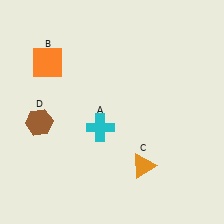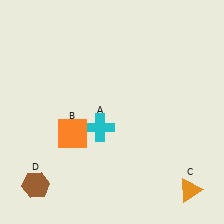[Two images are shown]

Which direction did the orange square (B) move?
The orange square (B) moved down.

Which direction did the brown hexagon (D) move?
The brown hexagon (D) moved down.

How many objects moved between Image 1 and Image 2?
3 objects moved between the two images.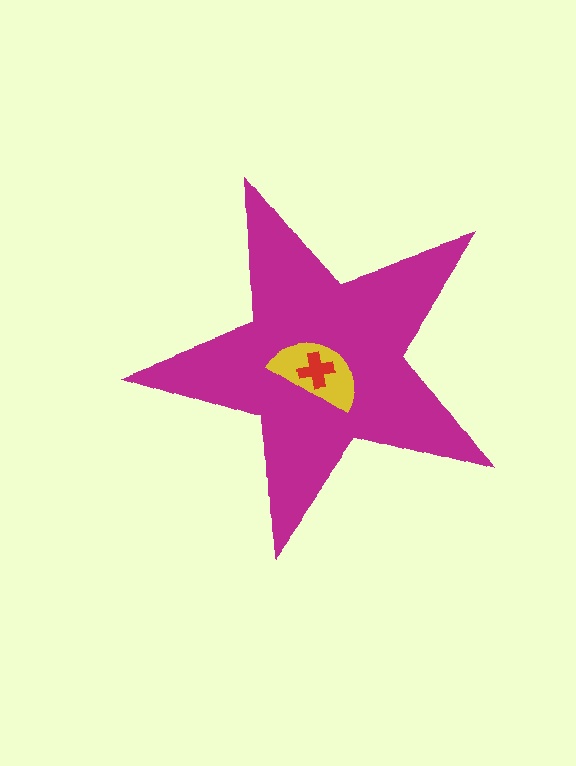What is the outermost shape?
The magenta star.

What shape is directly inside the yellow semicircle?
The red cross.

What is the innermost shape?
The red cross.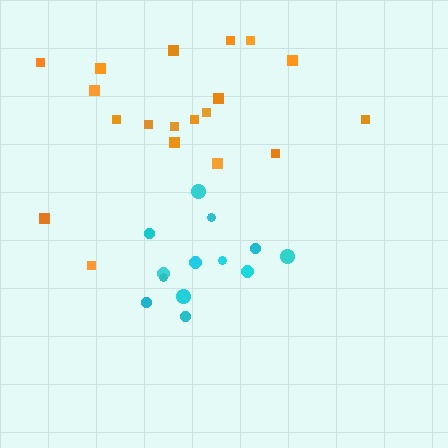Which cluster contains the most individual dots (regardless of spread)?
Orange (19).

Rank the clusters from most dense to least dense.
cyan, orange.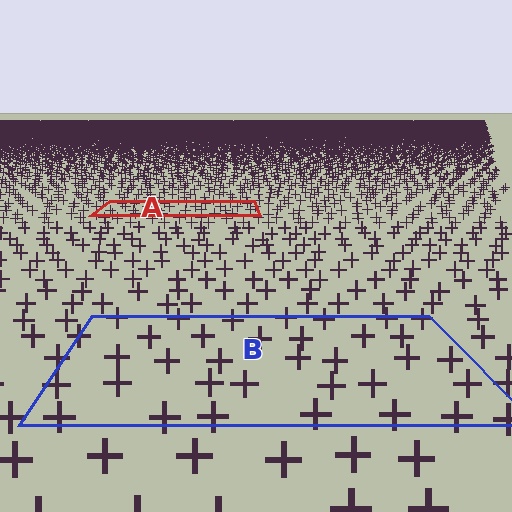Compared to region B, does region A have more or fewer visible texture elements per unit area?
Region A has more texture elements per unit area — they are packed more densely because it is farther away.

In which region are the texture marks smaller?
The texture marks are smaller in region A, because it is farther away.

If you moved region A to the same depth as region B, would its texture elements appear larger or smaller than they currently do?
They would appear larger. At a closer depth, the same texture elements are projected at a bigger on-screen size.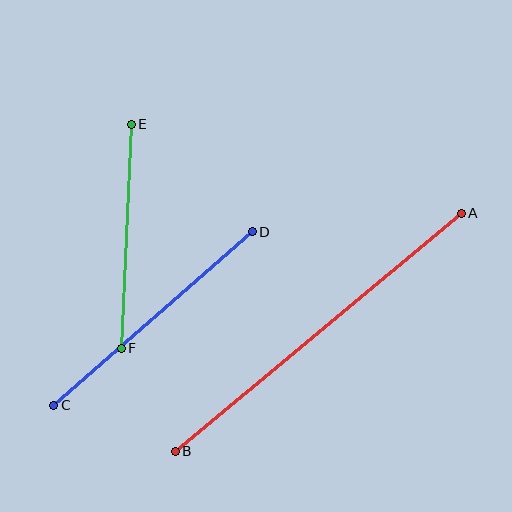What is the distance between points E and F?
The distance is approximately 224 pixels.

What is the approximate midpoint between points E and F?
The midpoint is at approximately (126, 236) pixels.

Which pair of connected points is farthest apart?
Points A and B are farthest apart.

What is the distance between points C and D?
The distance is approximately 264 pixels.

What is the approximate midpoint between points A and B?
The midpoint is at approximately (318, 332) pixels.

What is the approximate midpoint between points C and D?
The midpoint is at approximately (153, 319) pixels.